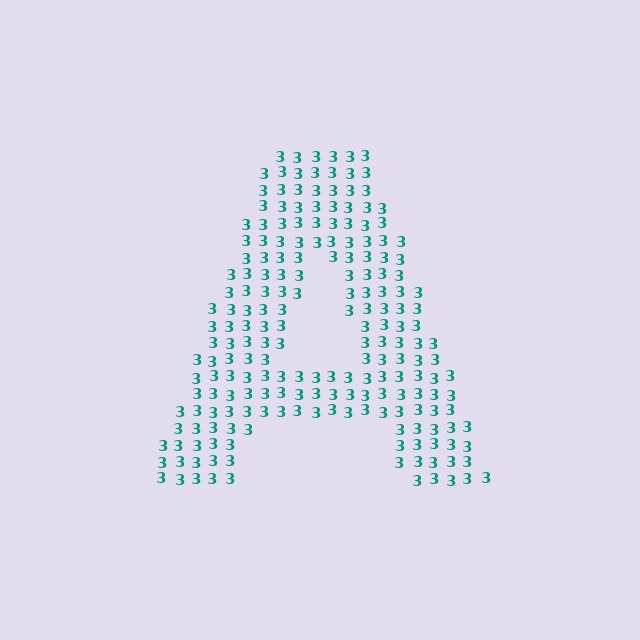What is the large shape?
The large shape is the letter A.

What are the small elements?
The small elements are digit 3's.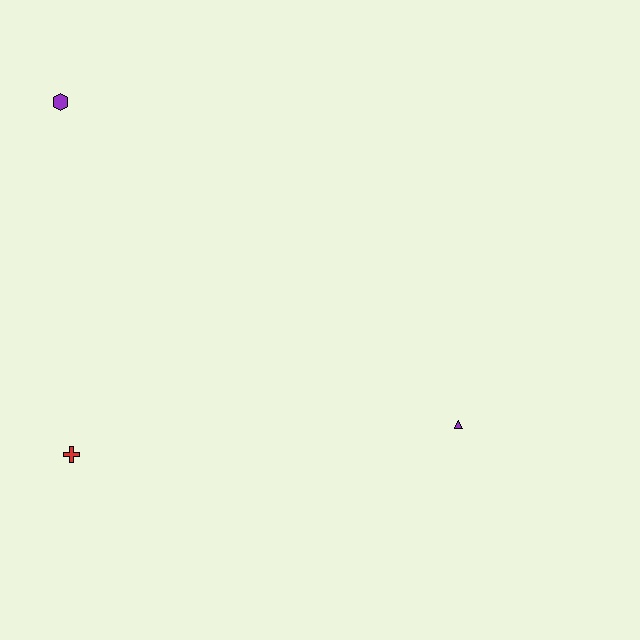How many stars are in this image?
There are no stars.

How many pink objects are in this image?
There are no pink objects.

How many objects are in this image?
There are 3 objects.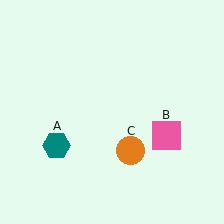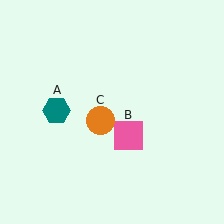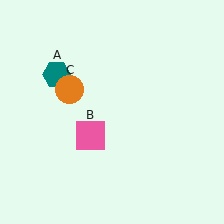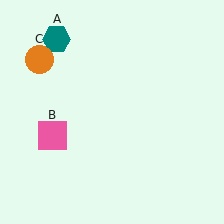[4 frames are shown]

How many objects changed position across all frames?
3 objects changed position: teal hexagon (object A), pink square (object B), orange circle (object C).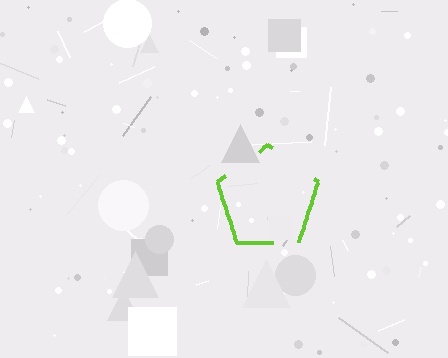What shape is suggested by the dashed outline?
The dashed outline suggests a pentagon.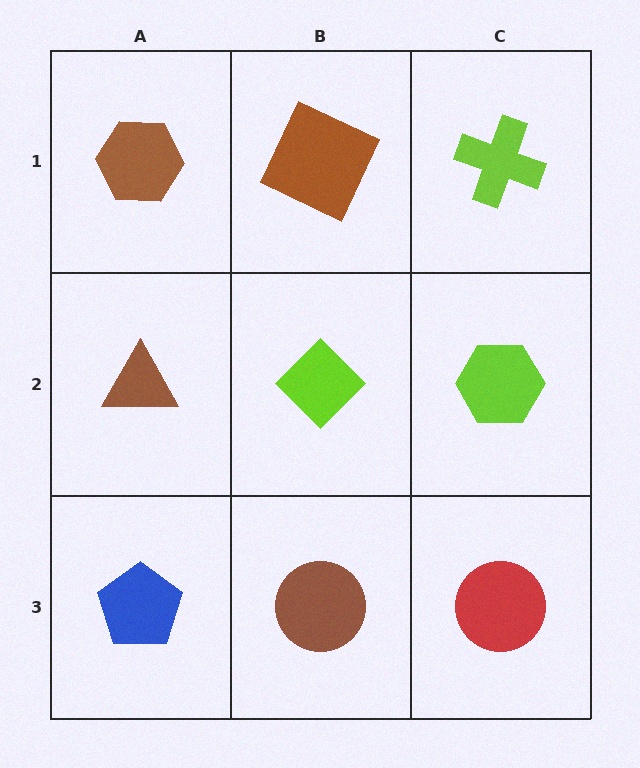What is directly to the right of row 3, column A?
A brown circle.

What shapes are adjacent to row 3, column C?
A lime hexagon (row 2, column C), a brown circle (row 3, column B).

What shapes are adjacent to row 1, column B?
A lime diamond (row 2, column B), a brown hexagon (row 1, column A), a lime cross (row 1, column C).